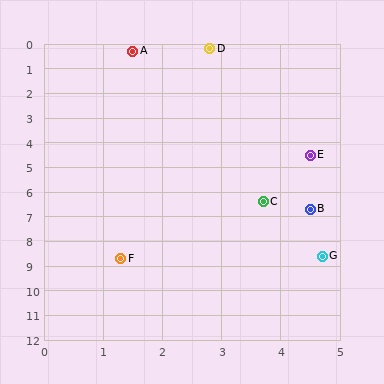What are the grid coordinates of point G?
Point G is at approximately (4.7, 8.6).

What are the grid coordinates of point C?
Point C is at approximately (3.7, 6.4).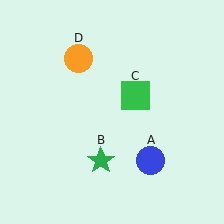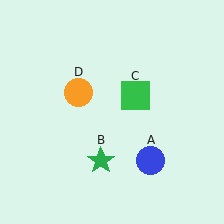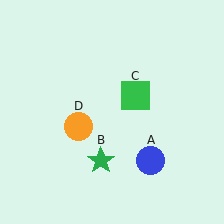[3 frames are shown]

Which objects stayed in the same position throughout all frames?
Blue circle (object A) and green star (object B) and green square (object C) remained stationary.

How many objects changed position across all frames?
1 object changed position: orange circle (object D).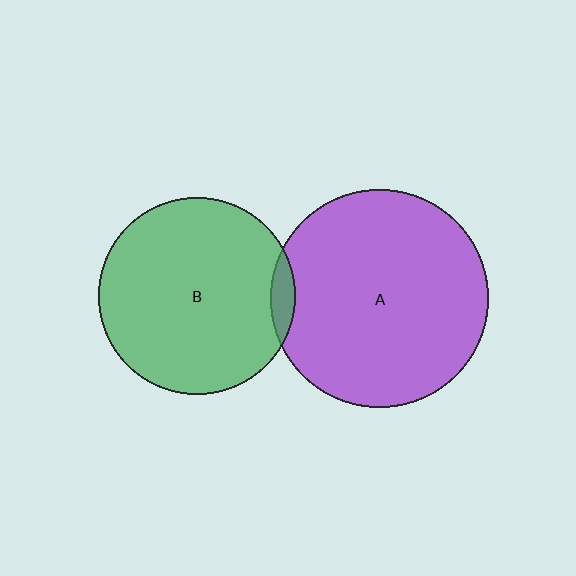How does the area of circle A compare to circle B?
Approximately 1.2 times.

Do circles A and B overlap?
Yes.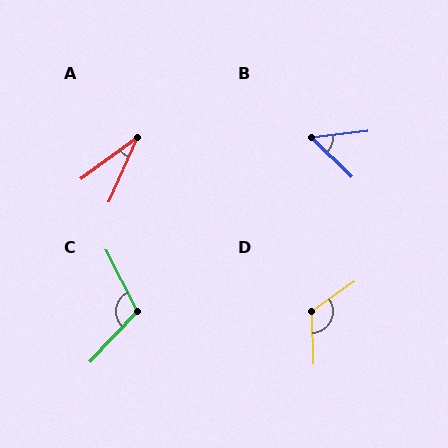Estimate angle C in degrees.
Approximately 109 degrees.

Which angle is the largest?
D, at approximately 123 degrees.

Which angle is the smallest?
A, at approximately 30 degrees.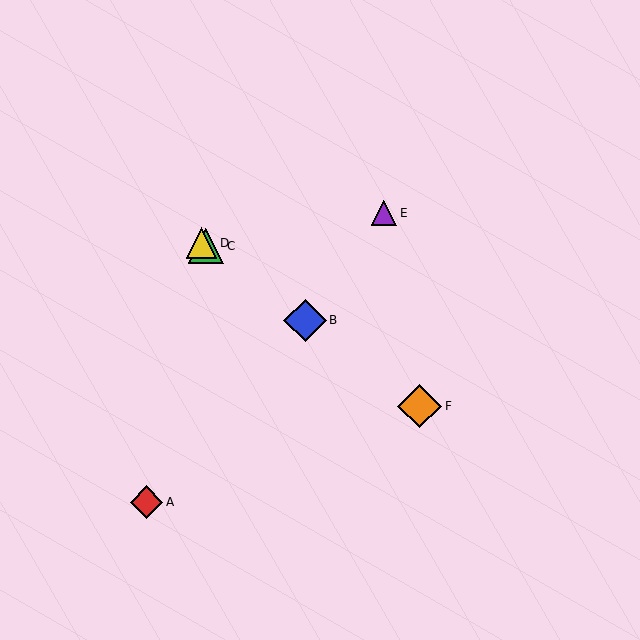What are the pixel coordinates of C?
Object C is at (206, 246).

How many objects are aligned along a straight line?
4 objects (B, C, D, F) are aligned along a straight line.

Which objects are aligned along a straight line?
Objects B, C, D, F are aligned along a straight line.